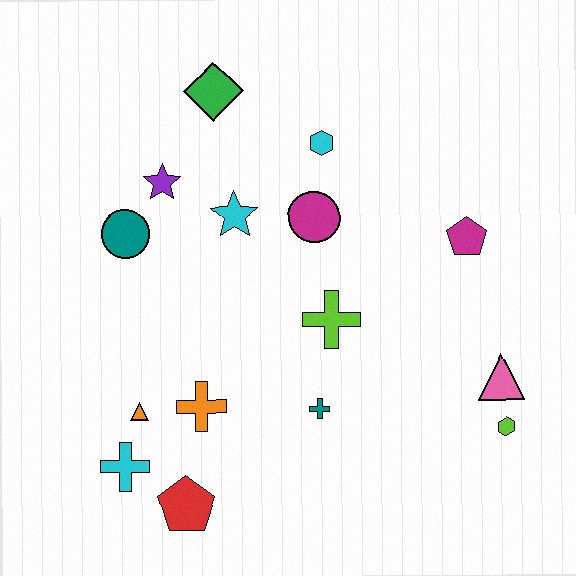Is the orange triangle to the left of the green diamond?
Yes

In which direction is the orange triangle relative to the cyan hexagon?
The orange triangle is below the cyan hexagon.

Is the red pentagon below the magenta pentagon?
Yes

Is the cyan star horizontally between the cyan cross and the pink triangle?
Yes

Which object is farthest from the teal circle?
The lime hexagon is farthest from the teal circle.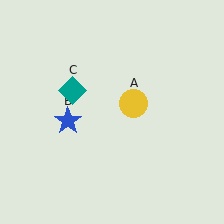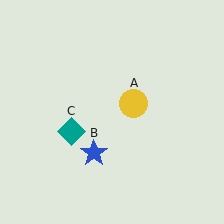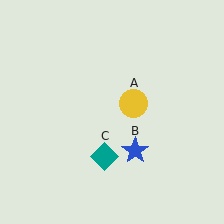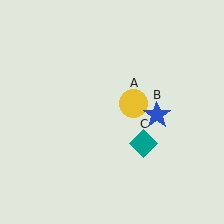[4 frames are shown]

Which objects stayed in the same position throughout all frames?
Yellow circle (object A) remained stationary.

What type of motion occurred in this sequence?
The blue star (object B), teal diamond (object C) rotated counterclockwise around the center of the scene.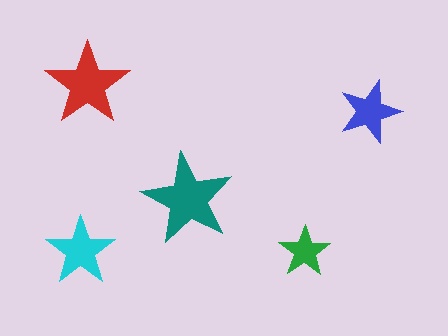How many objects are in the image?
There are 5 objects in the image.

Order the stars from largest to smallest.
the teal one, the red one, the cyan one, the blue one, the green one.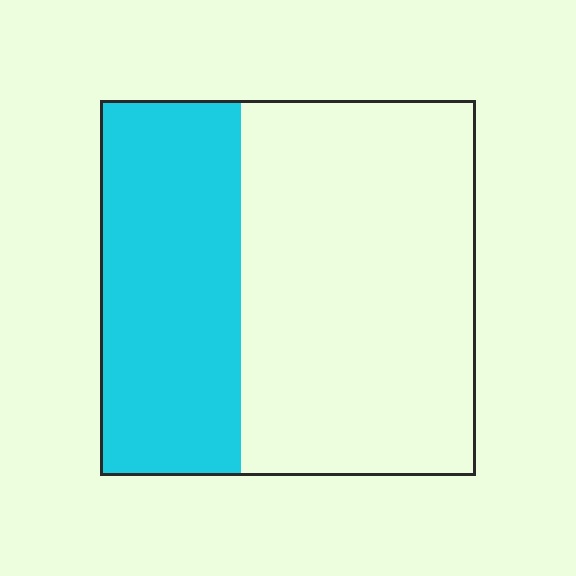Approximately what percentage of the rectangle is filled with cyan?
Approximately 40%.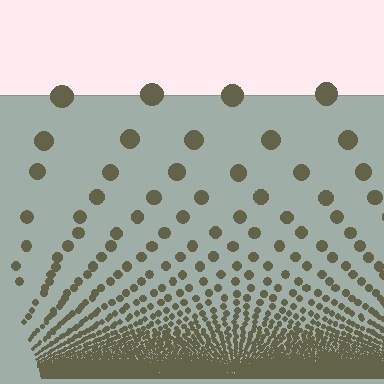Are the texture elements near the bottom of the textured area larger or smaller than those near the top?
Smaller. The gradient is inverted — elements near the bottom are smaller and denser.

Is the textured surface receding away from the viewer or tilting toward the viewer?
The surface appears to tilt toward the viewer. Texture elements get larger and sparser toward the top.